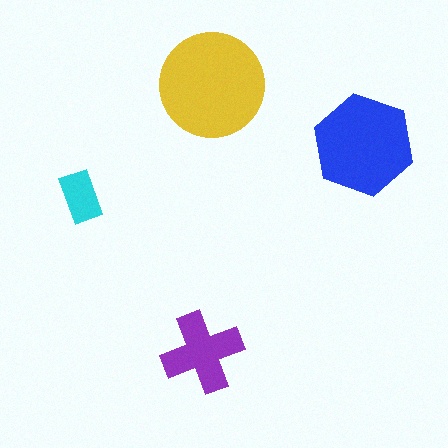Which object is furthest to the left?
The cyan rectangle is leftmost.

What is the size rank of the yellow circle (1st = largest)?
1st.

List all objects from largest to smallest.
The yellow circle, the blue hexagon, the purple cross, the cyan rectangle.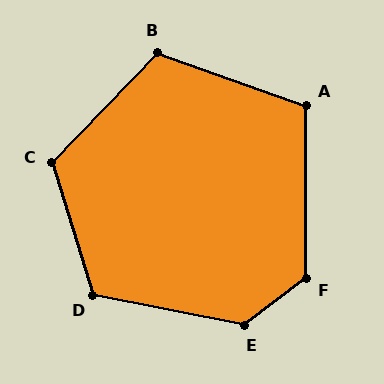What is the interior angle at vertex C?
Approximately 119 degrees (obtuse).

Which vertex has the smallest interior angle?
A, at approximately 110 degrees.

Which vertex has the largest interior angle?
E, at approximately 132 degrees.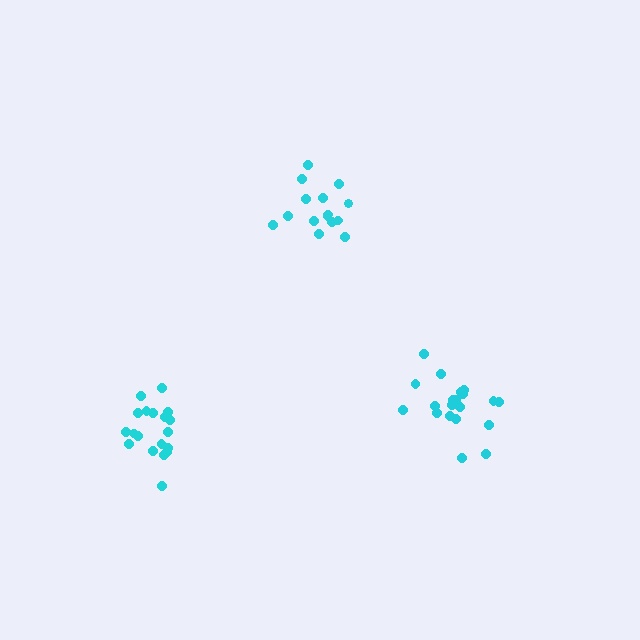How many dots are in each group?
Group 1: 19 dots, Group 2: 20 dots, Group 3: 15 dots (54 total).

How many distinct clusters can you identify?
There are 3 distinct clusters.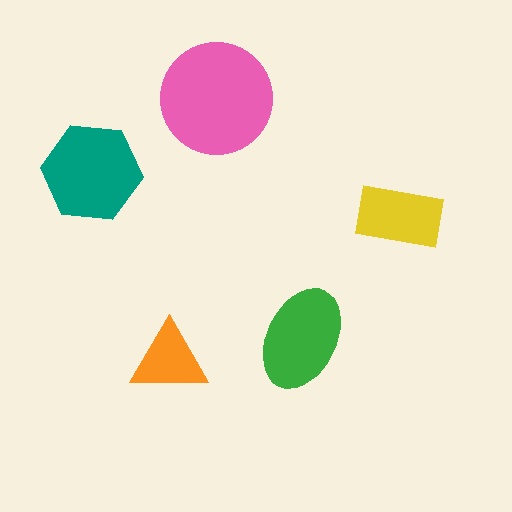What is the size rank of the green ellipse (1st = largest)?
3rd.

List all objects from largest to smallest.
The pink circle, the teal hexagon, the green ellipse, the yellow rectangle, the orange triangle.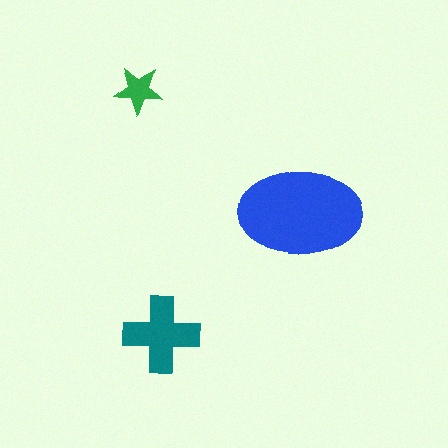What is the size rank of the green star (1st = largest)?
3rd.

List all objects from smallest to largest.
The green star, the teal cross, the blue ellipse.